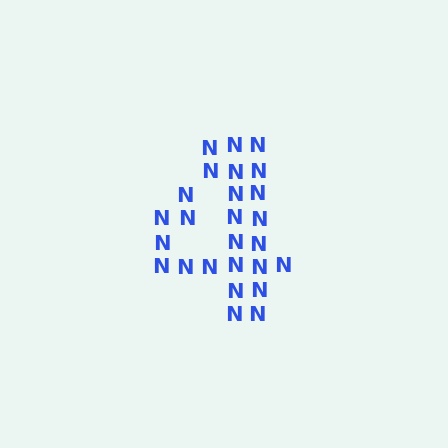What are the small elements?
The small elements are letter N's.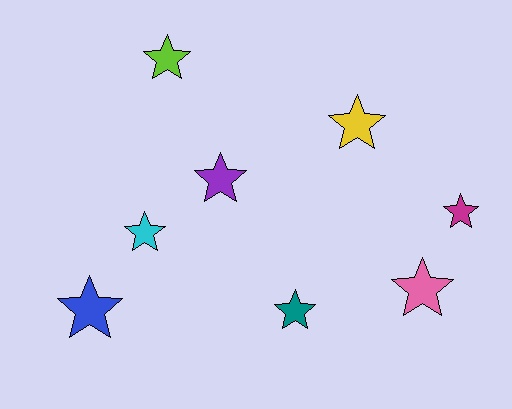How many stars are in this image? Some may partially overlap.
There are 8 stars.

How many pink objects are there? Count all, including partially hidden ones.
There is 1 pink object.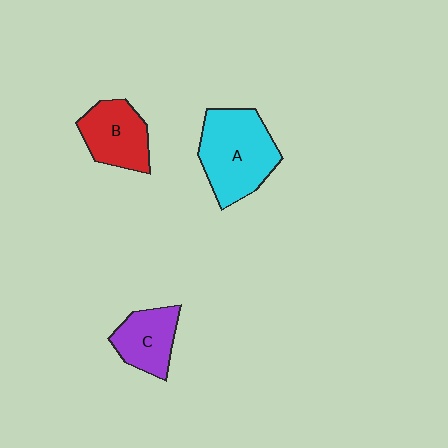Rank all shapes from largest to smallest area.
From largest to smallest: A (cyan), B (red), C (purple).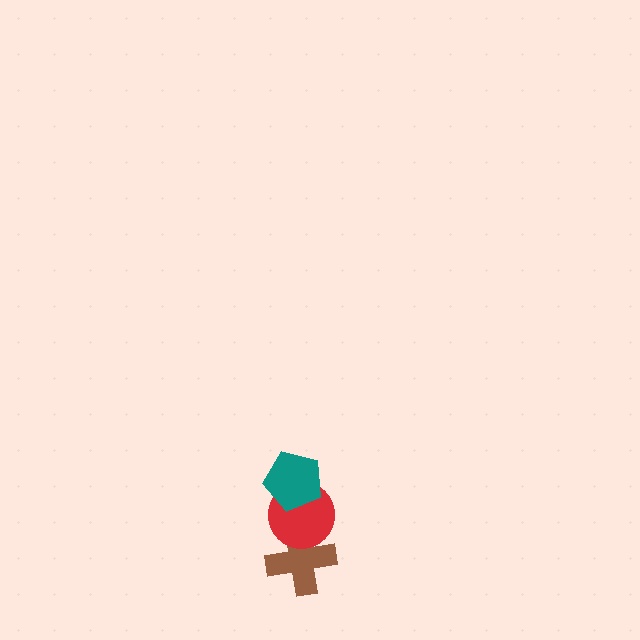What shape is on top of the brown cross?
The red circle is on top of the brown cross.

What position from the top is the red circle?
The red circle is 2nd from the top.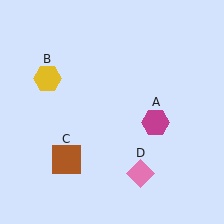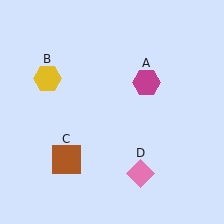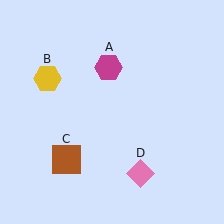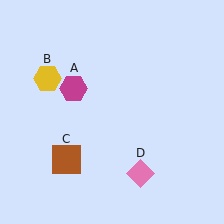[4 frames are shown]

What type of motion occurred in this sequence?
The magenta hexagon (object A) rotated counterclockwise around the center of the scene.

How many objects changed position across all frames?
1 object changed position: magenta hexagon (object A).